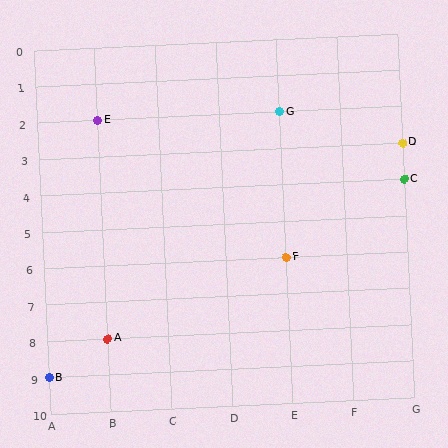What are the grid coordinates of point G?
Point G is at grid coordinates (E, 2).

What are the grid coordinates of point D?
Point D is at grid coordinates (G, 3).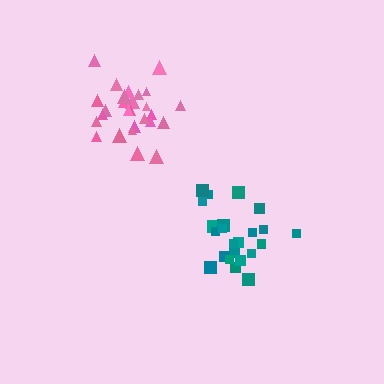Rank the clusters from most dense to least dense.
teal, pink.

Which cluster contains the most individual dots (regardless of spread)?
Pink (27).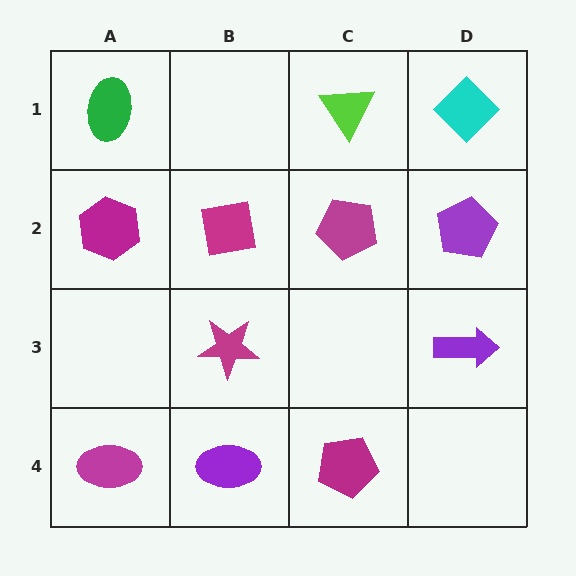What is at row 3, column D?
A purple arrow.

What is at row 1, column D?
A cyan diamond.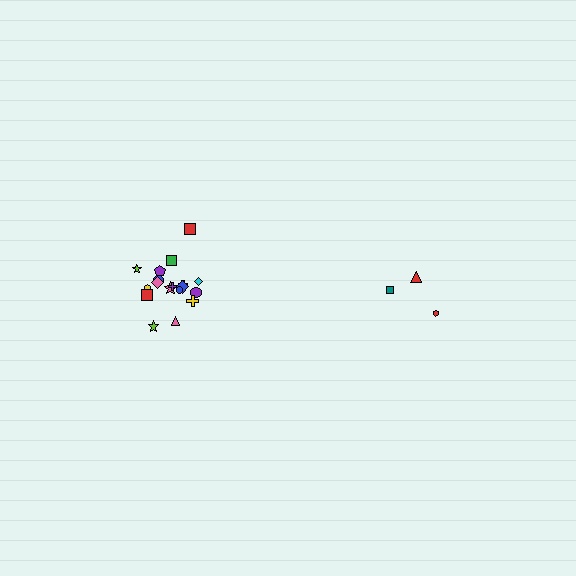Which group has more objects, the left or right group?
The left group.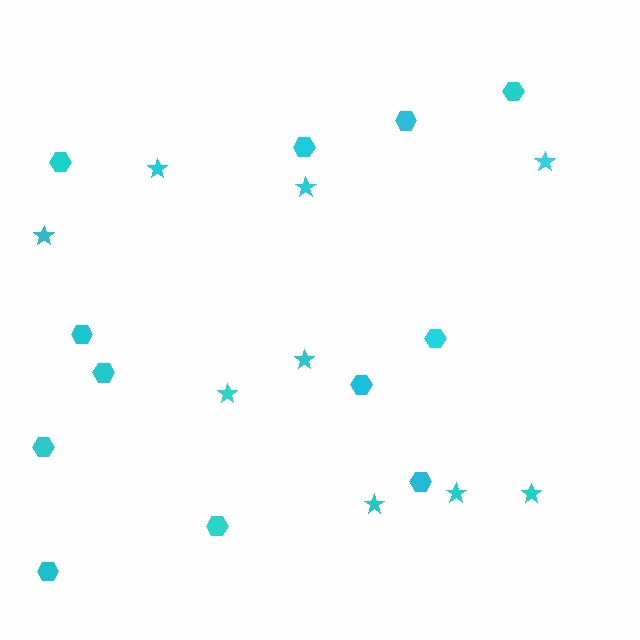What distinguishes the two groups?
There are 2 groups: one group of stars (9) and one group of hexagons (12).